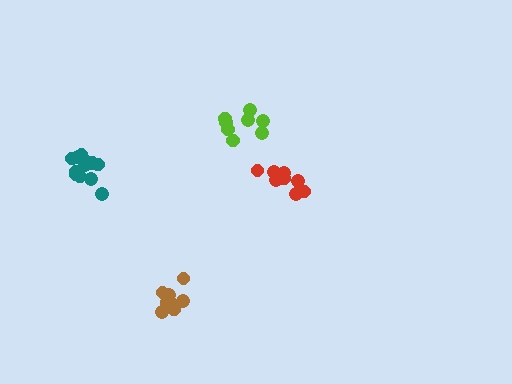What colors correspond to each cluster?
The clusters are colored: brown, lime, red, teal.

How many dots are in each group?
Group 1: 8 dots, Group 2: 8 dots, Group 3: 8 dots, Group 4: 12 dots (36 total).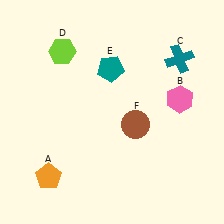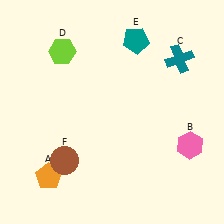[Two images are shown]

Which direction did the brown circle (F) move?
The brown circle (F) moved left.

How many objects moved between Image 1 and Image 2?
3 objects moved between the two images.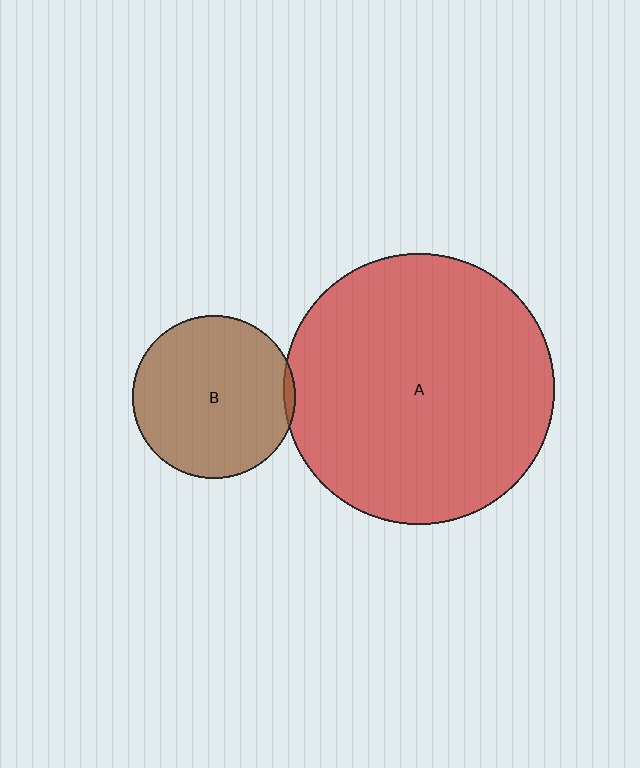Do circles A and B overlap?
Yes.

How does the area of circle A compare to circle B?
Approximately 2.8 times.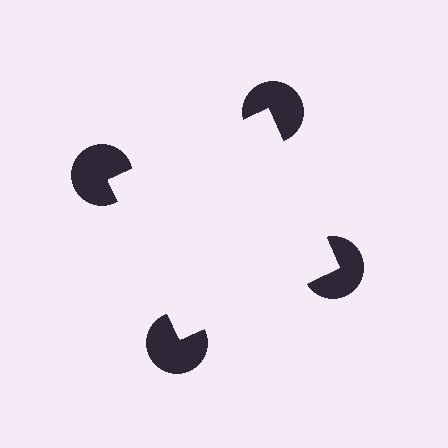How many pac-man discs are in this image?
There are 4 — one at each vertex of the illusory square.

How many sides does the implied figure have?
4 sides.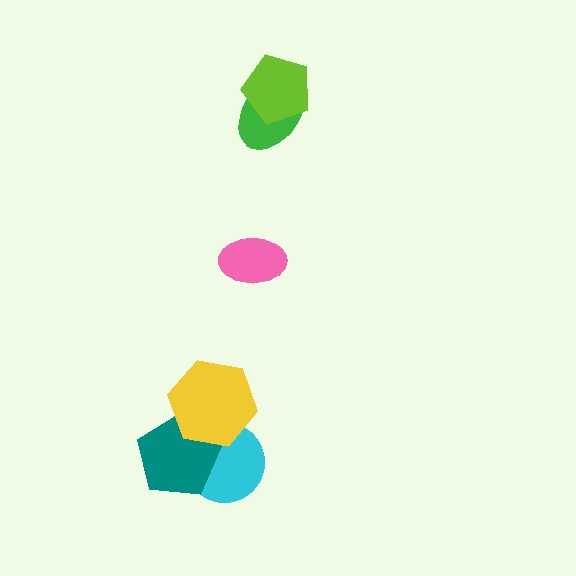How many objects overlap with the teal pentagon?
2 objects overlap with the teal pentagon.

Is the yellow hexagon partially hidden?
No, no other shape covers it.